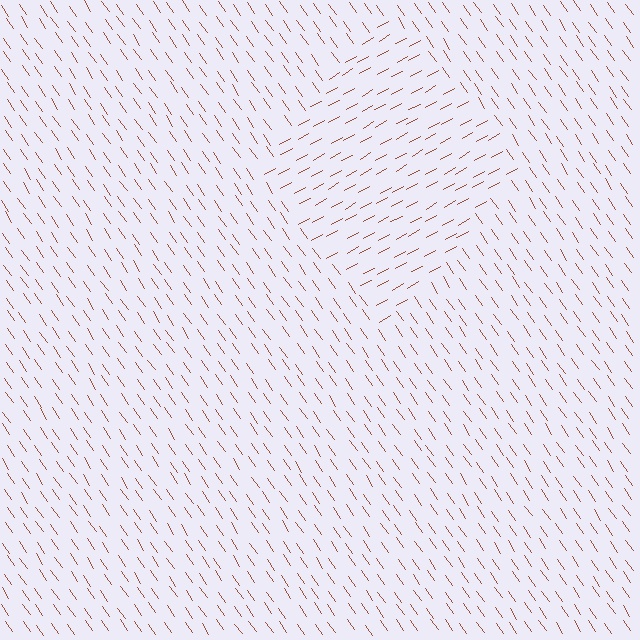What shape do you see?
I see a diamond.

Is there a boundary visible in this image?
Yes, there is a texture boundary formed by a change in line orientation.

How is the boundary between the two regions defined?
The boundary is defined purely by a change in line orientation (approximately 85 degrees difference). All lines are the same color and thickness.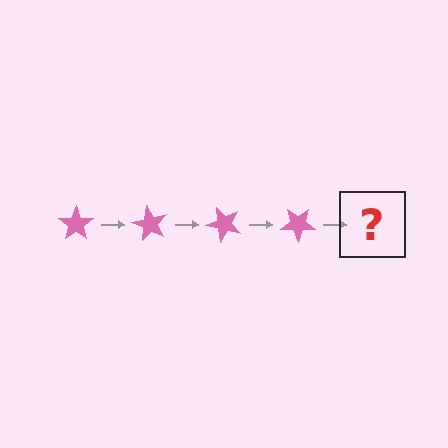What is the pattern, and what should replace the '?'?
The pattern is that the star rotates 60 degrees each step. The '?' should be a pink star rotated 240 degrees.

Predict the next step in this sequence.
The next step is a pink star rotated 240 degrees.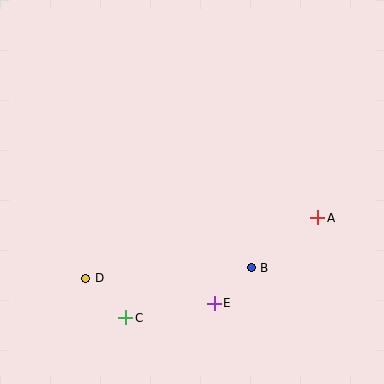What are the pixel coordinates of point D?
Point D is at (86, 278).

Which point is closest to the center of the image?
Point B at (251, 268) is closest to the center.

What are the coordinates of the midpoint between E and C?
The midpoint between E and C is at (170, 311).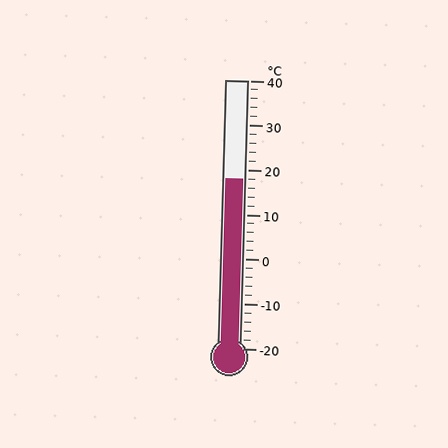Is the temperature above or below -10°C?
The temperature is above -10°C.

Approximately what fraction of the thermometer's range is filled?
The thermometer is filled to approximately 65% of its range.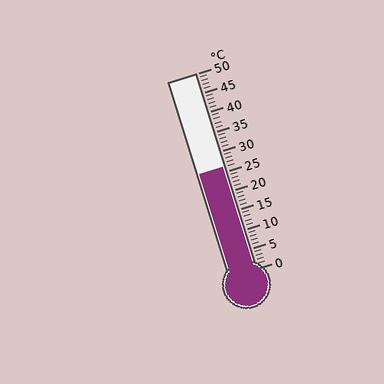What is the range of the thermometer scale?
The thermometer scale ranges from 0°C to 50°C.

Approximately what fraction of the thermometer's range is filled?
The thermometer is filled to approximately 50% of its range.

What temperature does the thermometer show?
The thermometer shows approximately 26°C.